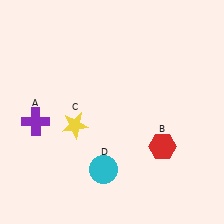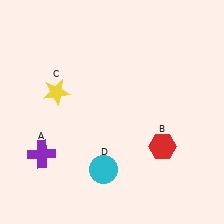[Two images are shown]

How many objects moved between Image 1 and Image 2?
2 objects moved between the two images.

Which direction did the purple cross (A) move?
The purple cross (A) moved down.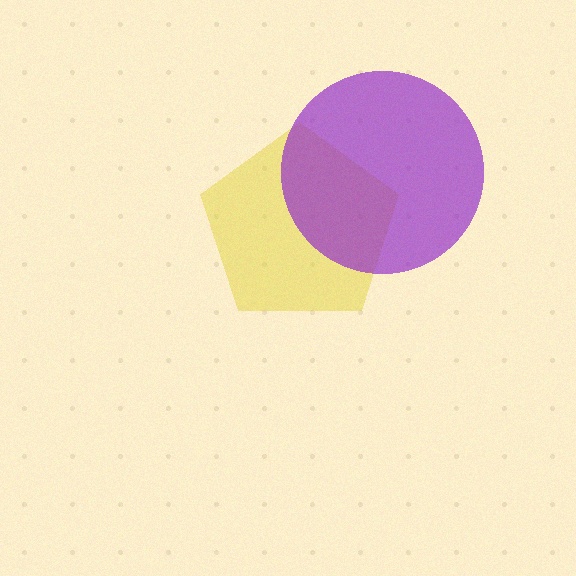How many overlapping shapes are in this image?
There are 2 overlapping shapes in the image.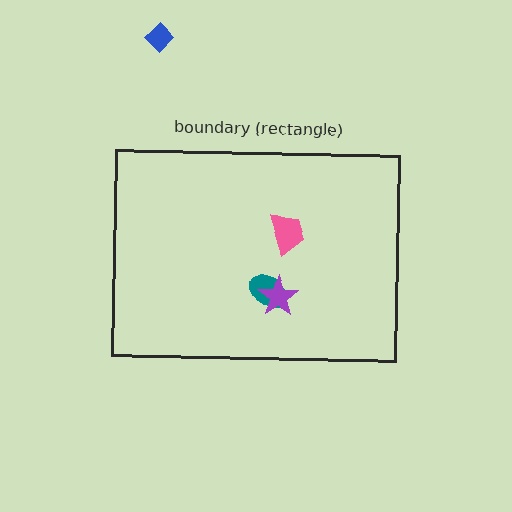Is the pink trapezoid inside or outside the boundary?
Inside.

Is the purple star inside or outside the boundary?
Inside.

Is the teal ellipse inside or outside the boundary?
Inside.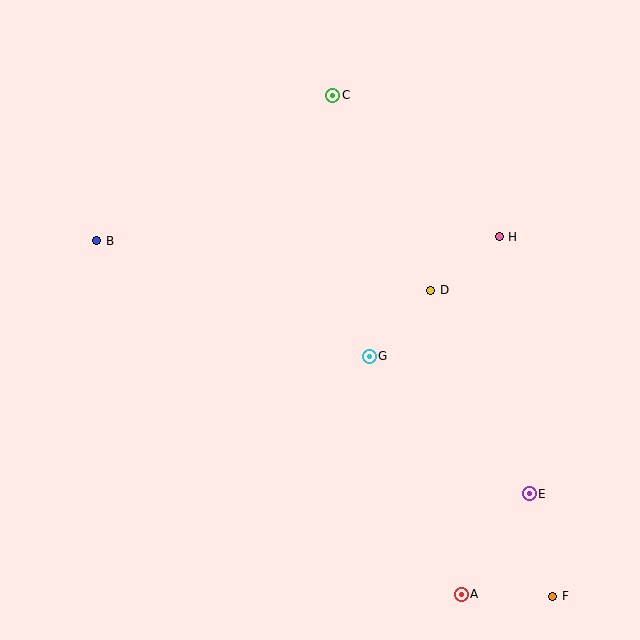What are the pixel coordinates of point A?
Point A is at (461, 594).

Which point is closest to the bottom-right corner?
Point F is closest to the bottom-right corner.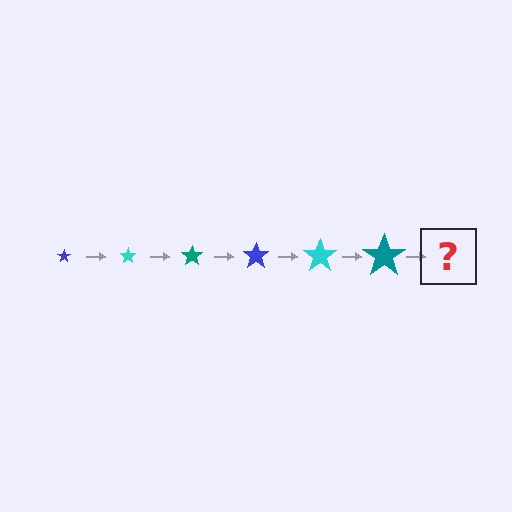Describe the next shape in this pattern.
It should be a blue star, larger than the previous one.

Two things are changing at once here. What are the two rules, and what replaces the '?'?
The two rules are that the star grows larger each step and the color cycles through blue, cyan, and teal. The '?' should be a blue star, larger than the previous one.